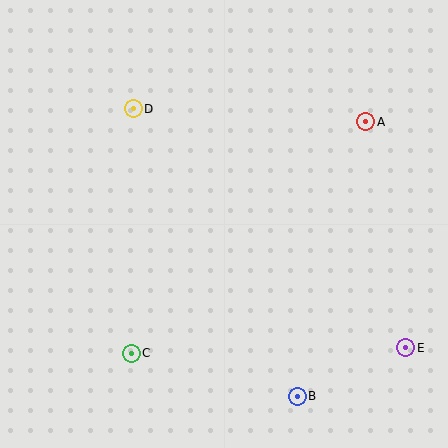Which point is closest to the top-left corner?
Point D is closest to the top-left corner.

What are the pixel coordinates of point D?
Point D is at (133, 109).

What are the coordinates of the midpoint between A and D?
The midpoint between A and D is at (249, 115).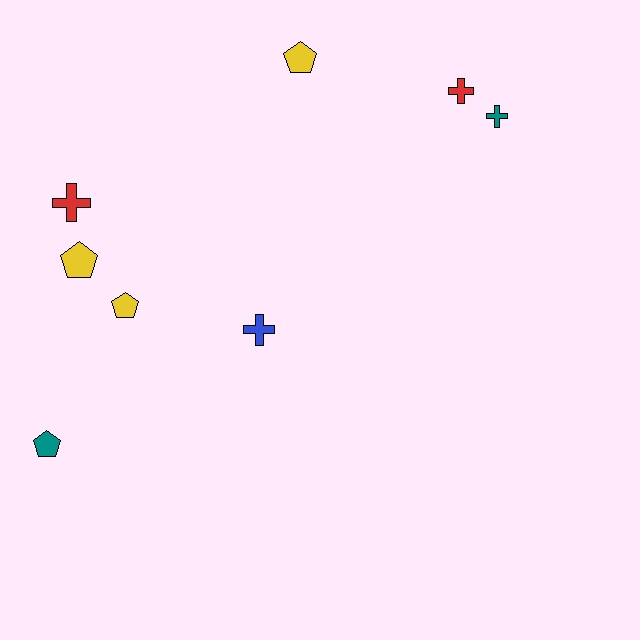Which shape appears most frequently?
Pentagon, with 4 objects.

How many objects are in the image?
There are 8 objects.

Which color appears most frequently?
Yellow, with 3 objects.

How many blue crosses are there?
There is 1 blue cross.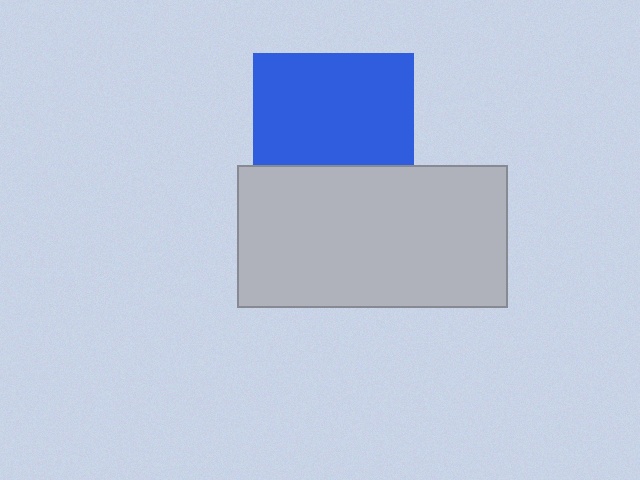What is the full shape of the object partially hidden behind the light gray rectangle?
The partially hidden object is a blue square.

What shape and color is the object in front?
The object in front is a light gray rectangle.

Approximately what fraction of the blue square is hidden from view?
Roughly 30% of the blue square is hidden behind the light gray rectangle.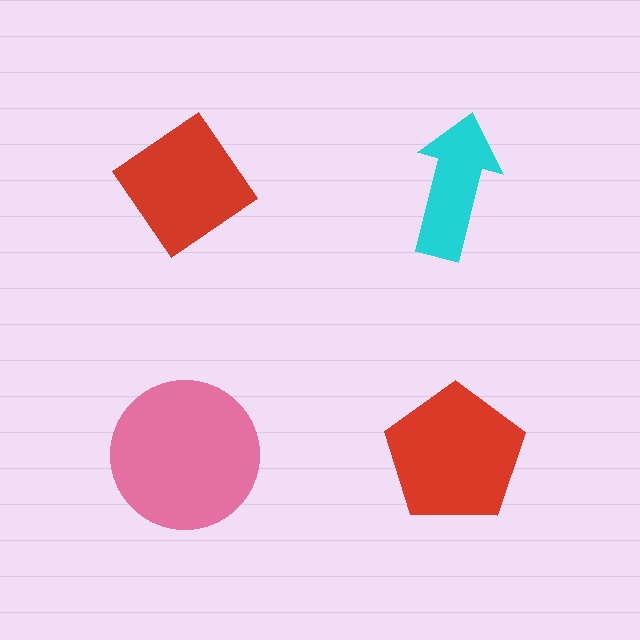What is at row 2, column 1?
A pink circle.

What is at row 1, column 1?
A red diamond.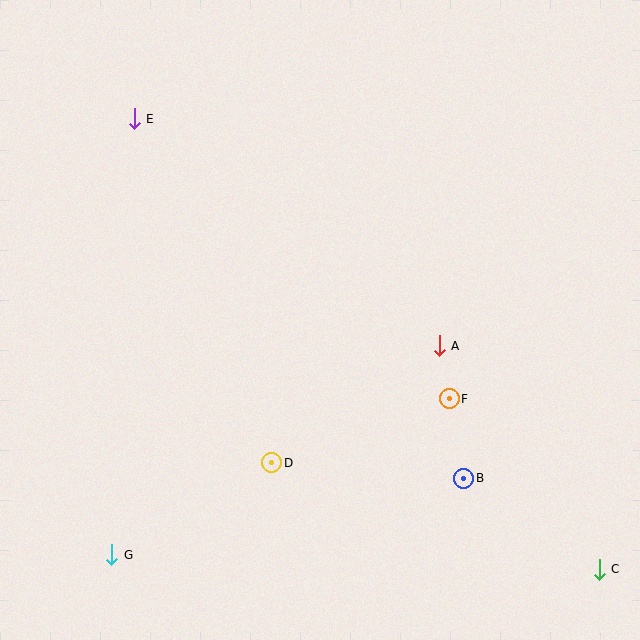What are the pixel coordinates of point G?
Point G is at (112, 555).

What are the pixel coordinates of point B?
Point B is at (464, 478).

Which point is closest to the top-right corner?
Point A is closest to the top-right corner.